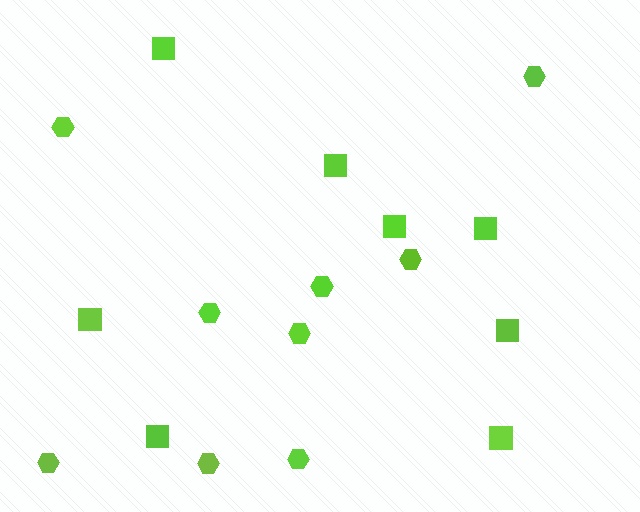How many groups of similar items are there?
There are 2 groups: one group of hexagons (9) and one group of squares (8).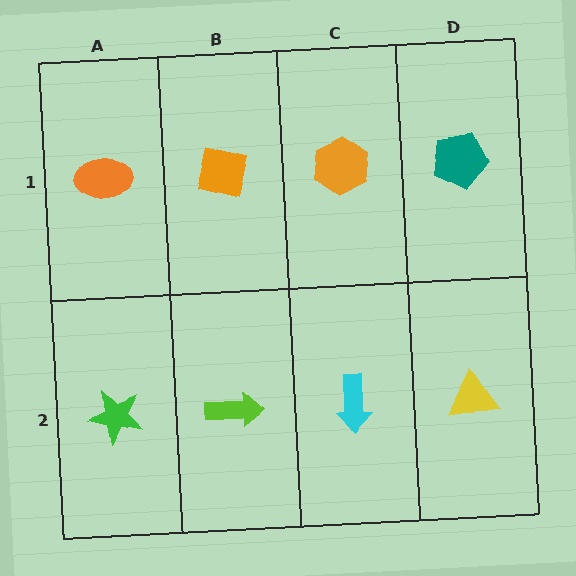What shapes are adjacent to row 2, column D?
A teal pentagon (row 1, column D), a cyan arrow (row 2, column C).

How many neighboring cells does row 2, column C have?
3.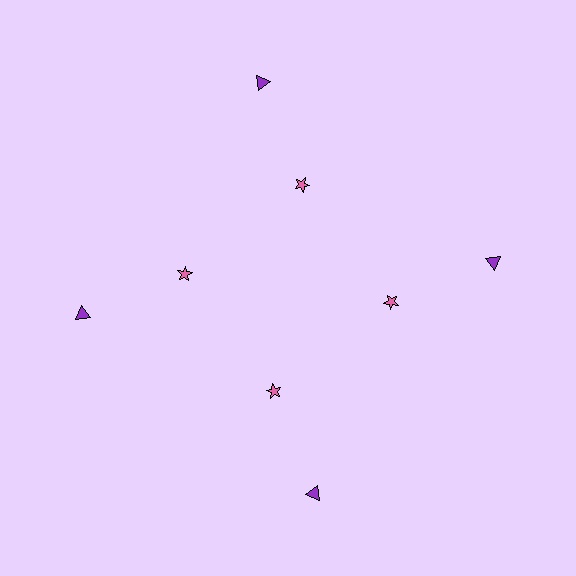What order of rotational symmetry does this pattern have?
This pattern has 4-fold rotational symmetry.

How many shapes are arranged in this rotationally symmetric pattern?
There are 8 shapes, arranged in 4 groups of 2.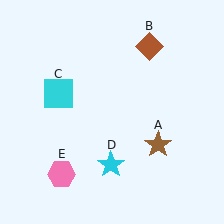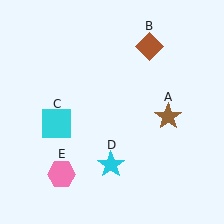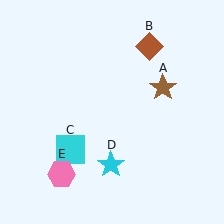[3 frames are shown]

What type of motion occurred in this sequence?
The brown star (object A), cyan square (object C) rotated counterclockwise around the center of the scene.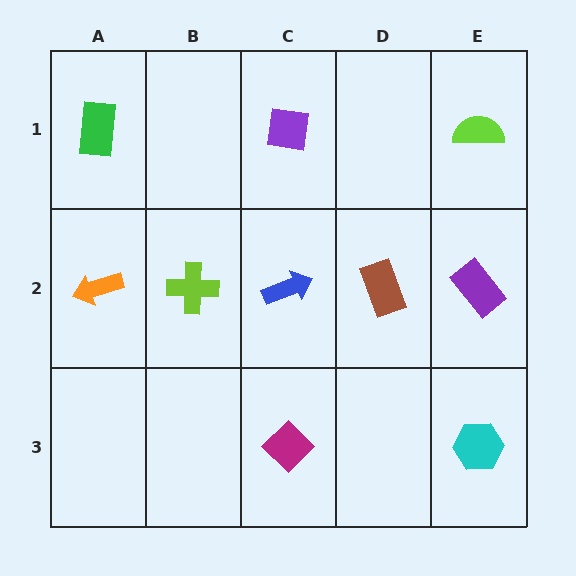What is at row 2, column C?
A blue arrow.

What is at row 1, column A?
A green rectangle.